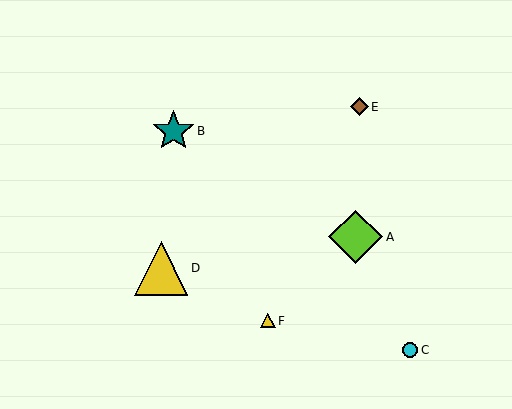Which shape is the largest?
The lime diamond (labeled A) is the largest.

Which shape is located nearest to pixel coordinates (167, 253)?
The yellow triangle (labeled D) at (161, 268) is nearest to that location.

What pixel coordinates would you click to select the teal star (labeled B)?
Click at (174, 131) to select the teal star B.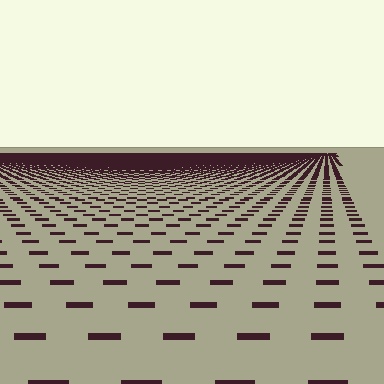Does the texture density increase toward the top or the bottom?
Density increases toward the top.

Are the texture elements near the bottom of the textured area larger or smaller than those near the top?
Larger. Near the bottom, elements are closer to the viewer and appear at a bigger on-screen size.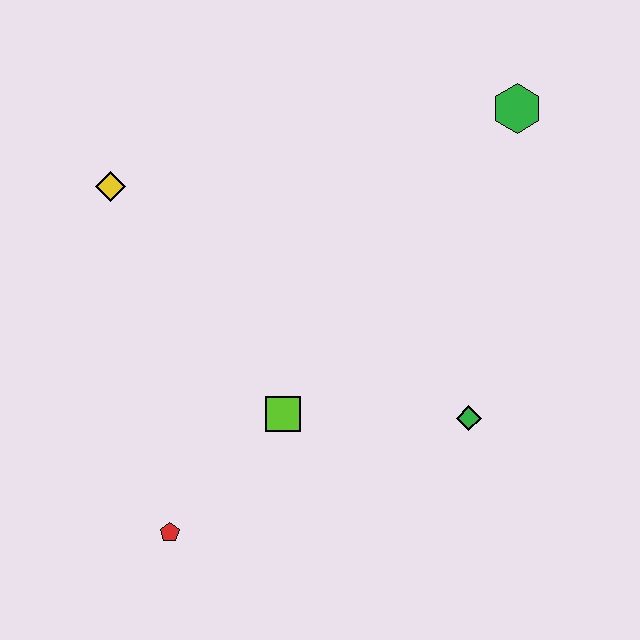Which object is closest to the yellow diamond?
The lime square is closest to the yellow diamond.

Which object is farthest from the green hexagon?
The red pentagon is farthest from the green hexagon.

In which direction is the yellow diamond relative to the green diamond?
The yellow diamond is to the left of the green diamond.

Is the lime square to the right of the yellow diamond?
Yes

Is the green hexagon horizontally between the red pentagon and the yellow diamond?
No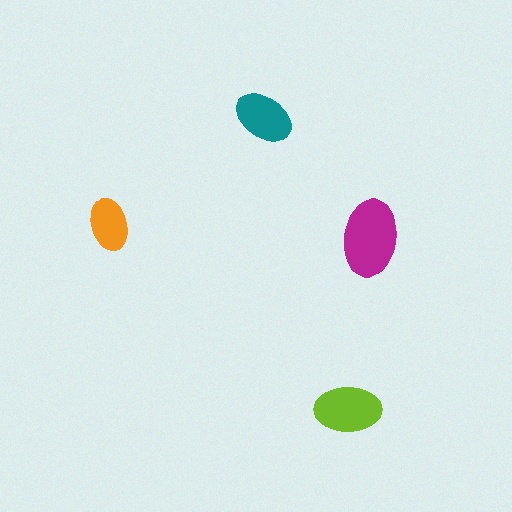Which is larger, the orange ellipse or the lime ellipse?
The lime one.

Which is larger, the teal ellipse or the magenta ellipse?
The magenta one.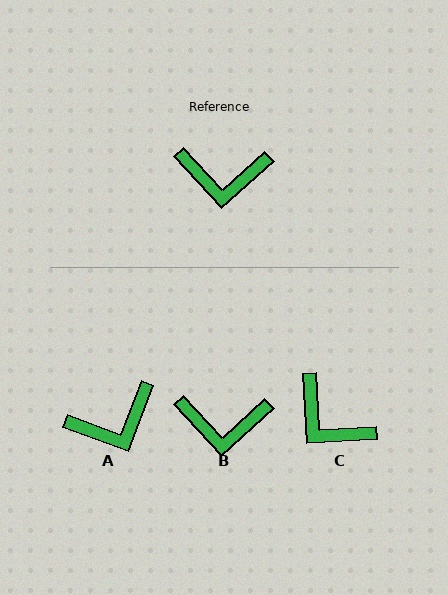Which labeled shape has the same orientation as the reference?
B.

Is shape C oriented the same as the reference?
No, it is off by about 39 degrees.